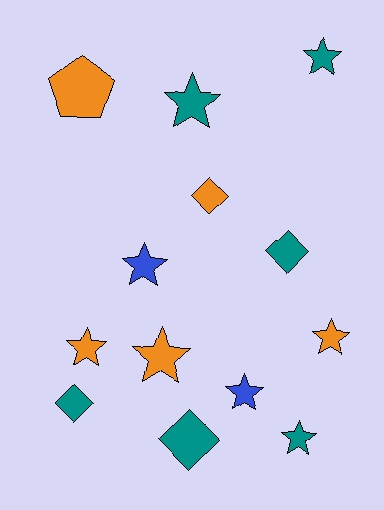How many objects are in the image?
There are 13 objects.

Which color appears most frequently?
Teal, with 6 objects.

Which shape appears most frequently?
Star, with 8 objects.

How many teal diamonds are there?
There are 3 teal diamonds.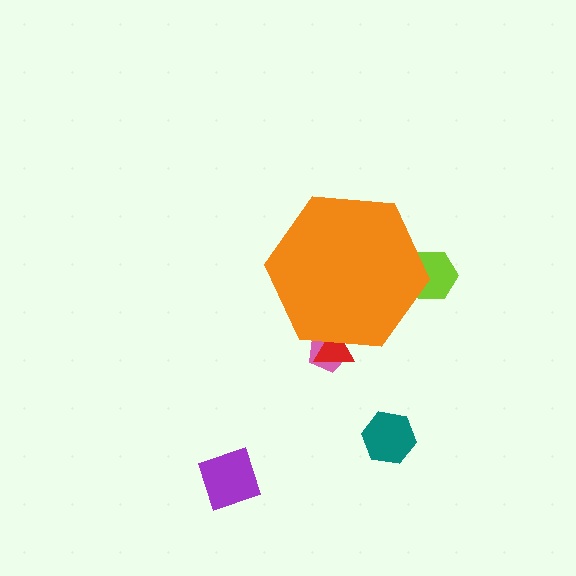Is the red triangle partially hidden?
Yes, the red triangle is partially hidden behind the orange hexagon.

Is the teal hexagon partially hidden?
No, the teal hexagon is fully visible.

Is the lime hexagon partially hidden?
Yes, the lime hexagon is partially hidden behind the orange hexagon.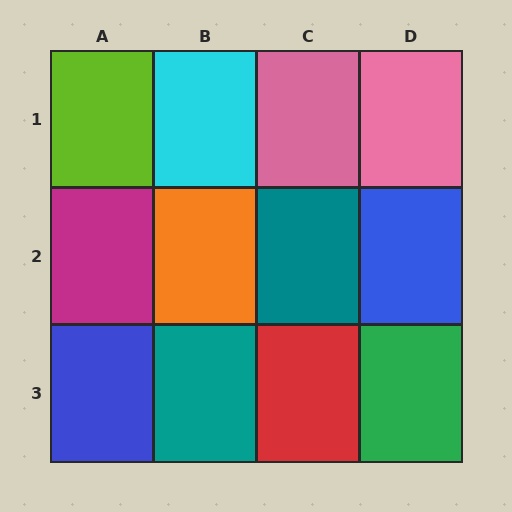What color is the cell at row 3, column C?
Red.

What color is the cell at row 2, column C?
Teal.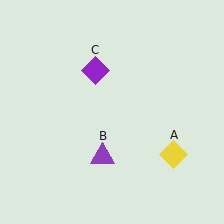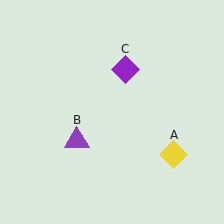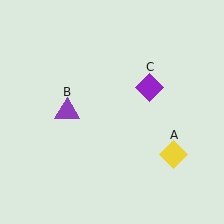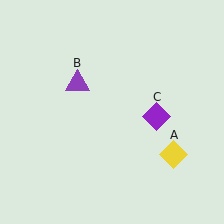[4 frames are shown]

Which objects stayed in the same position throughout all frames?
Yellow diamond (object A) remained stationary.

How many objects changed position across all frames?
2 objects changed position: purple triangle (object B), purple diamond (object C).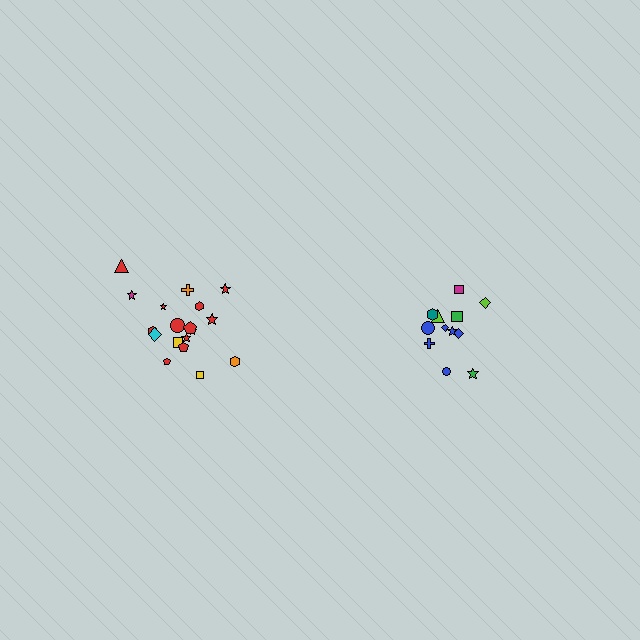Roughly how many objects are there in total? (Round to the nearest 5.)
Roughly 30 objects in total.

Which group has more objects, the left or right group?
The left group.